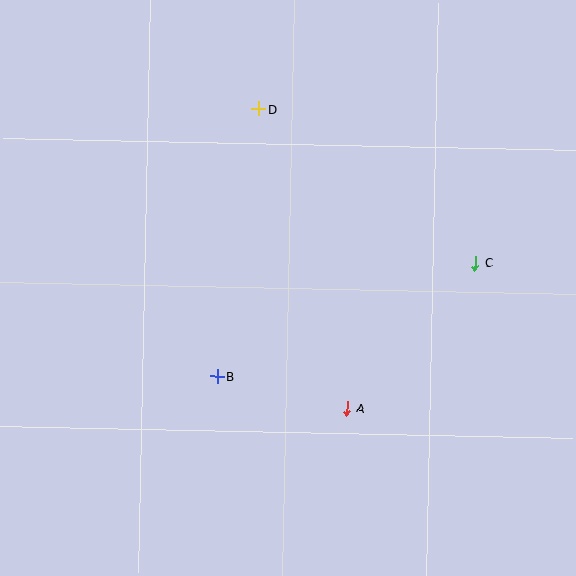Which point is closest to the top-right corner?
Point C is closest to the top-right corner.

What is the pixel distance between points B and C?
The distance between B and C is 282 pixels.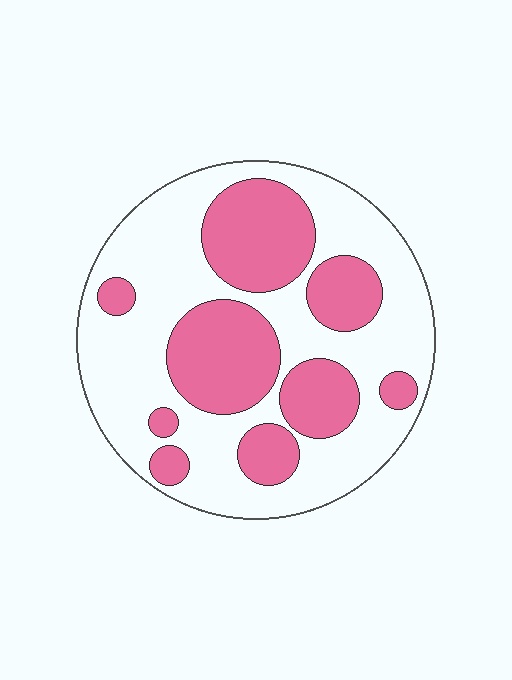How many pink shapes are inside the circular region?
9.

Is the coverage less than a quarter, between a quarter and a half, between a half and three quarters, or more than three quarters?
Between a quarter and a half.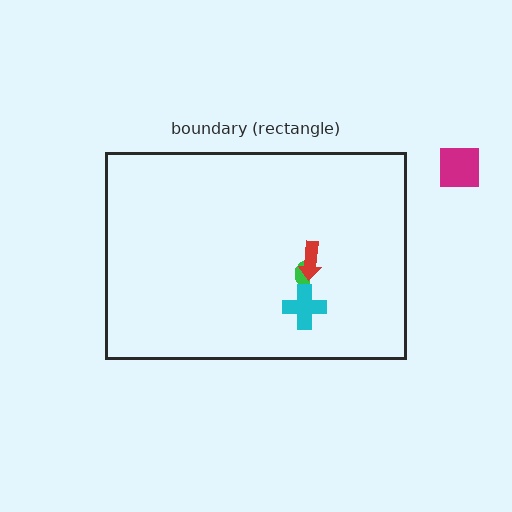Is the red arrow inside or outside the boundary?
Inside.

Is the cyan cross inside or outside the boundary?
Inside.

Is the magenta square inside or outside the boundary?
Outside.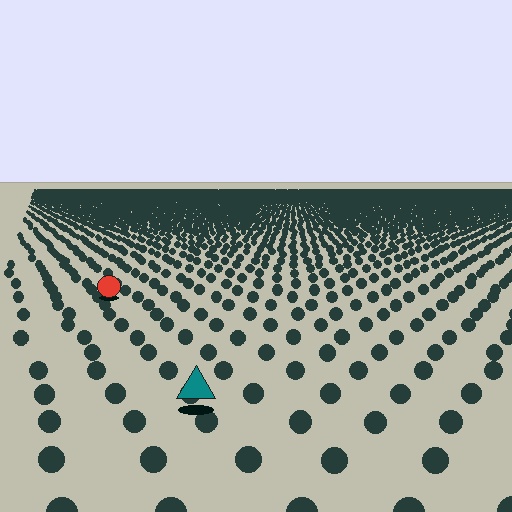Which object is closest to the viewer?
The teal triangle is closest. The texture marks near it are larger and more spread out.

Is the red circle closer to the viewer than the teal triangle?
No. The teal triangle is closer — you can tell from the texture gradient: the ground texture is coarser near it.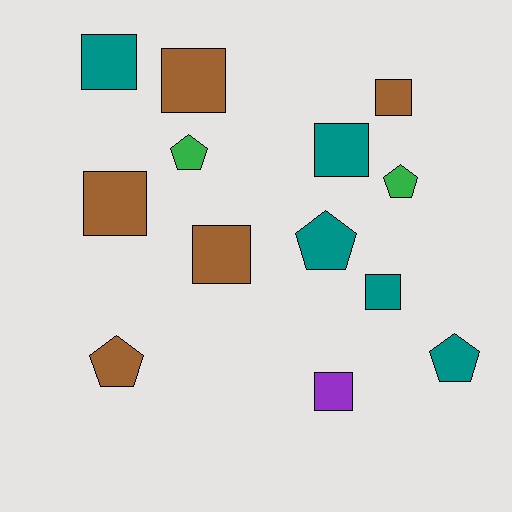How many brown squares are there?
There are 4 brown squares.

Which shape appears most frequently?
Square, with 8 objects.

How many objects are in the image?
There are 13 objects.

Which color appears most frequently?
Brown, with 5 objects.